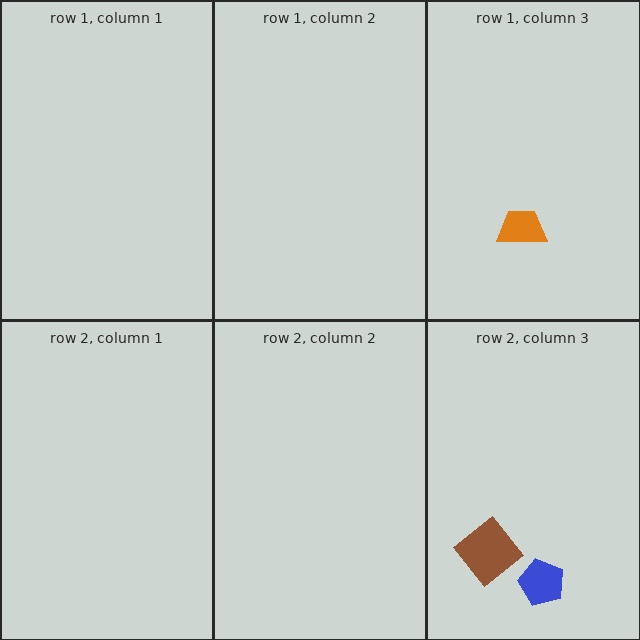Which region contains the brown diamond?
The row 2, column 3 region.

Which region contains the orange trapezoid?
The row 1, column 3 region.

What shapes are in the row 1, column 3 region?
The orange trapezoid.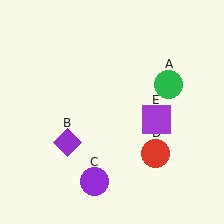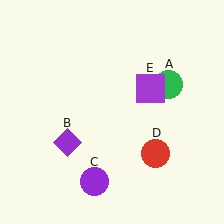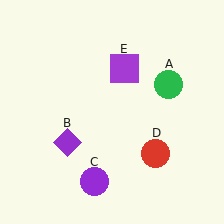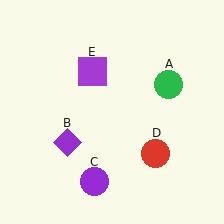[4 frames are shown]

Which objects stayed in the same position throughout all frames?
Green circle (object A) and purple diamond (object B) and purple circle (object C) and red circle (object D) remained stationary.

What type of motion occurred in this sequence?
The purple square (object E) rotated counterclockwise around the center of the scene.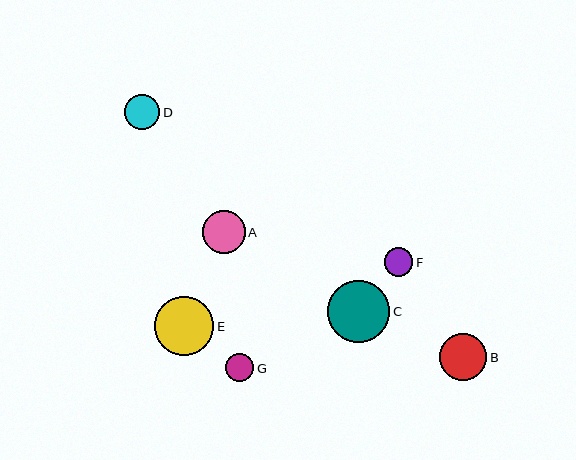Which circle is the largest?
Circle C is the largest with a size of approximately 62 pixels.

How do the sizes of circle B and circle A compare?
Circle B and circle A are approximately the same size.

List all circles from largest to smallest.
From largest to smallest: C, E, B, A, D, F, G.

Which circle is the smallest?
Circle G is the smallest with a size of approximately 28 pixels.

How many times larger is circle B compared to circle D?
Circle B is approximately 1.3 times the size of circle D.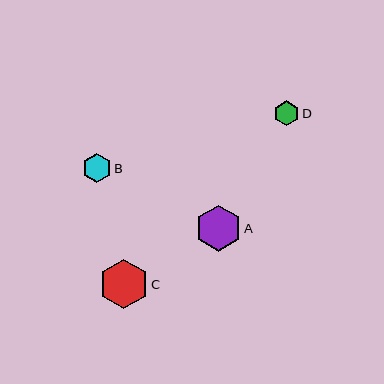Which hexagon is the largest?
Hexagon C is the largest with a size of approximately 49 pixels.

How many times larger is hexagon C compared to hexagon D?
Hexagon C is approximately 2.0 times the size of hexagon D.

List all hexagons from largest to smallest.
From largest to smallest: C, A, B, D.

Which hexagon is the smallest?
Hexagon D is the smallest with a size of approximately 25 pixels.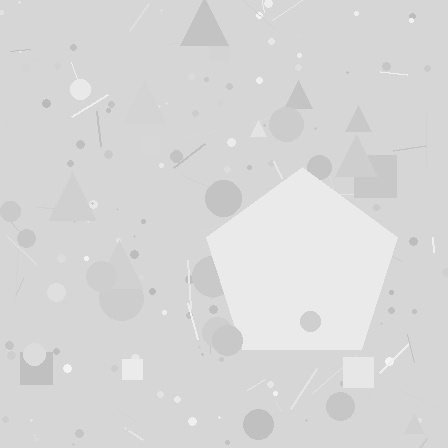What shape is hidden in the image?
A pentagon is hidden in the image.